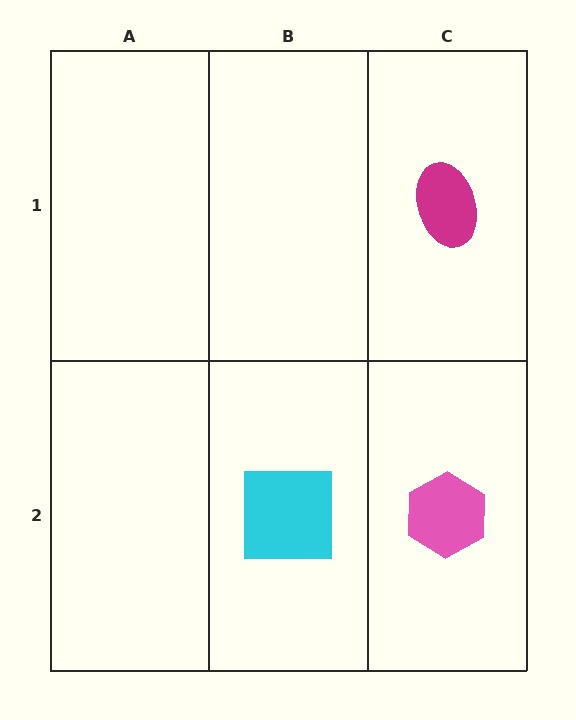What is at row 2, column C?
A pink hexagon.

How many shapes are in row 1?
1 shape.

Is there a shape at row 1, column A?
No, that cell is empty.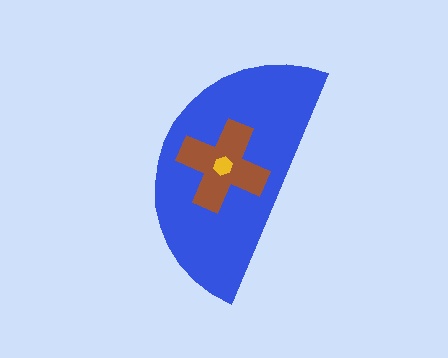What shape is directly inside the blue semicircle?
The brown cross.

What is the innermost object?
The yellow hexagon.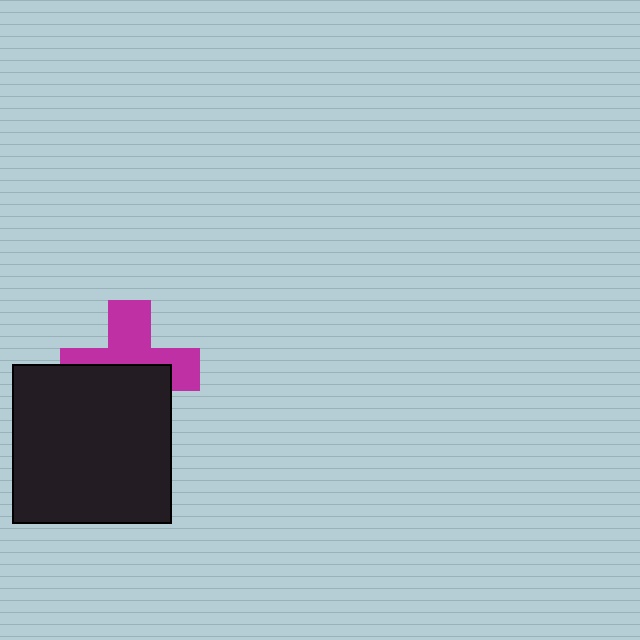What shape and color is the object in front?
The object in front is a black square.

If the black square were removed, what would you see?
You would see the complete magenta cross.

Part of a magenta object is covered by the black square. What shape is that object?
It is a cross.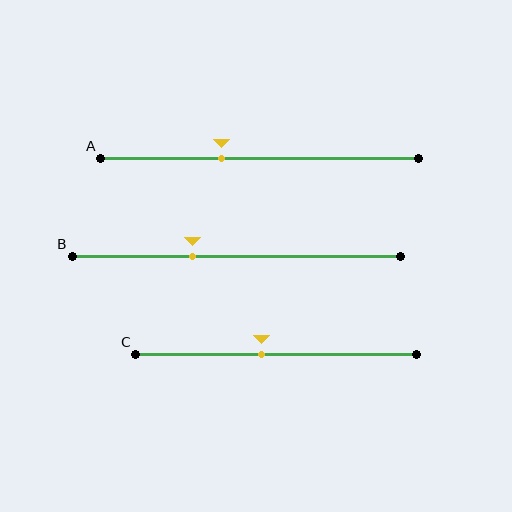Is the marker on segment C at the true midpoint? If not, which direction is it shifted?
No, the marker on segment C is shifted to the left by about 5% of the segment length.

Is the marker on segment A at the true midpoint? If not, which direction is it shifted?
No, the marker on segment A is shifted to the left by about 12% of the segment length.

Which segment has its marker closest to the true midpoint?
Segment C has its marker closest to the true midpoint.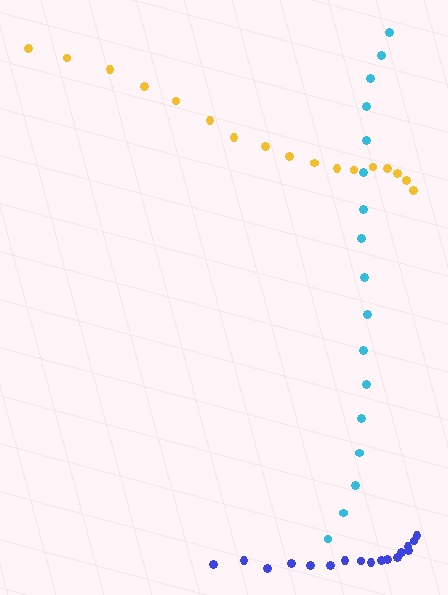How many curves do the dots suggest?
There are 3 distinct paths.